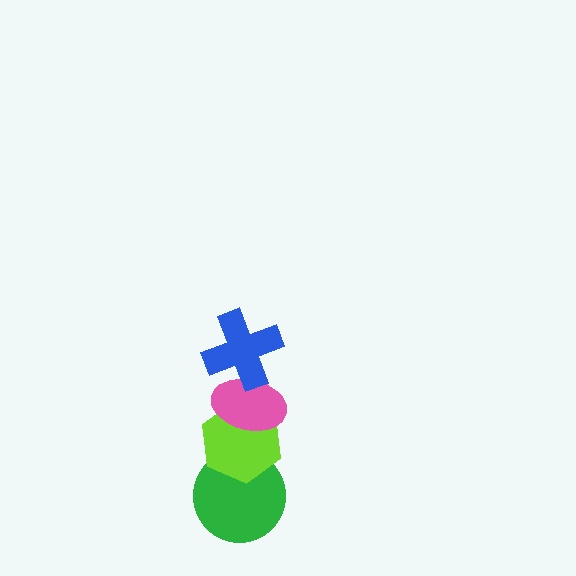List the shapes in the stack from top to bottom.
From top to bottom: the blue cross, the pink ellipse, the lime hexagon, the green circle.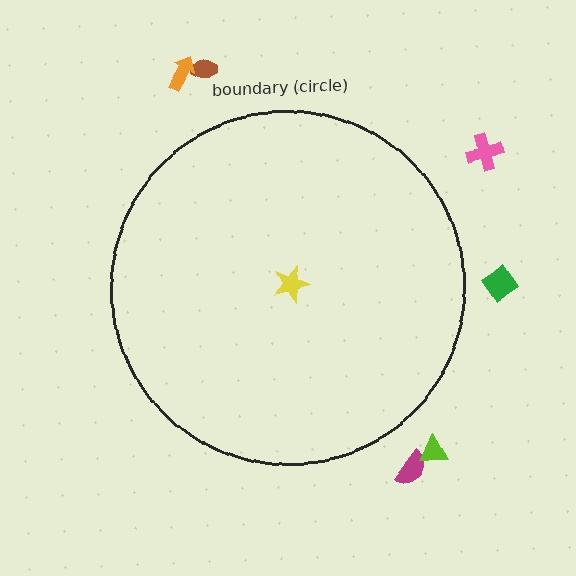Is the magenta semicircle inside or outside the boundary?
Outside.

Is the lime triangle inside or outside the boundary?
Outside.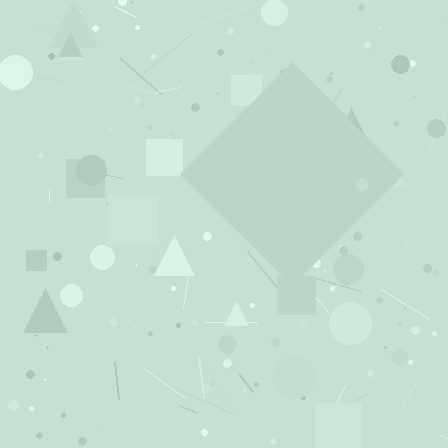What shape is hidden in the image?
A diamond is hidden in the image.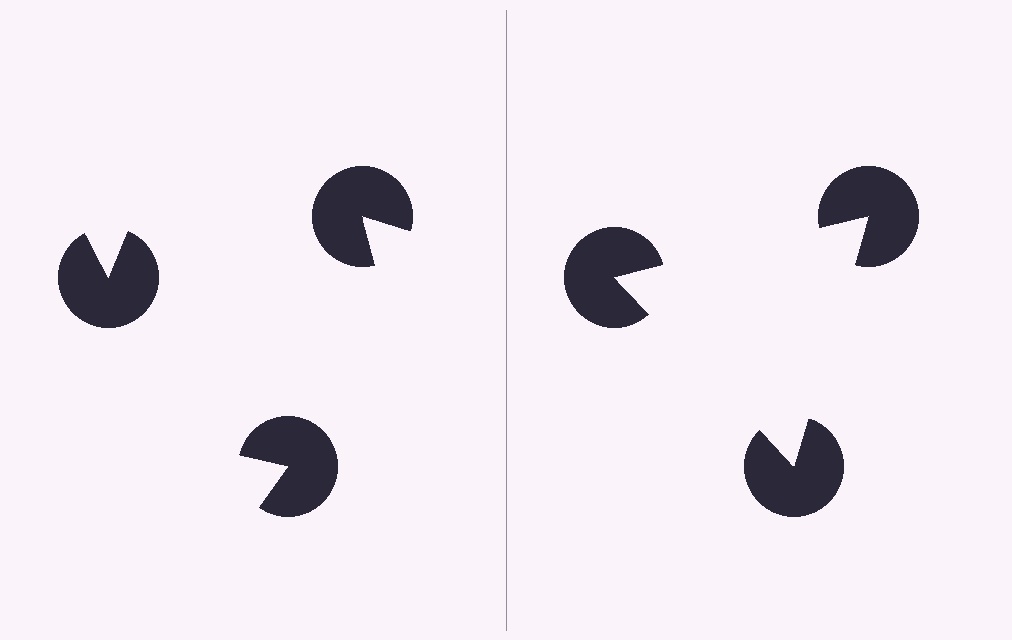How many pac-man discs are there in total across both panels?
6 — 3 on each side.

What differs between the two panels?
The pac-man discs are positioned identically on both sides; only the wedge orientations differ. On the right they align to a triangle; on the left they are misaligned.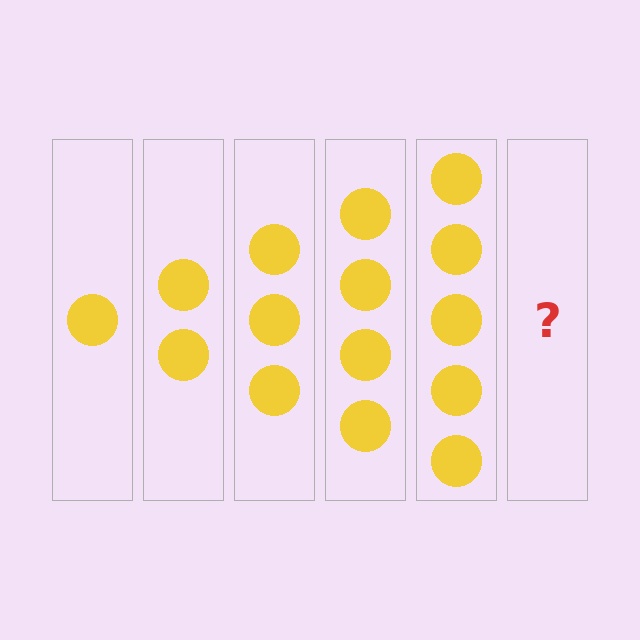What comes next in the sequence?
The next element should be 6 circles.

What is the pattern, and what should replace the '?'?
The pattern is that each step adds one more circle. The '?' should be 6 circles.